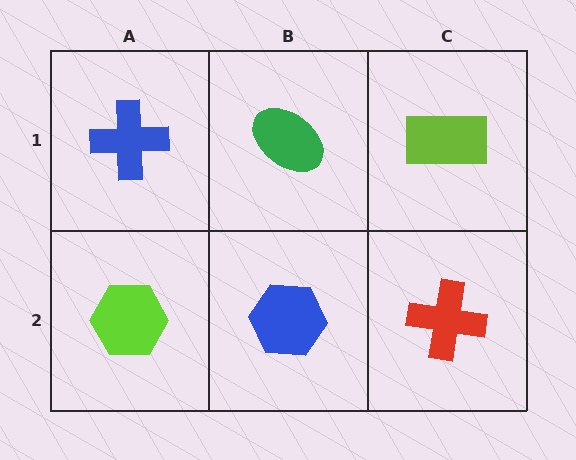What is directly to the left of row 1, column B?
A blue cross.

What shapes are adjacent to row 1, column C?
A red cross (row 2, column C), a green ellipse (row 1, column B).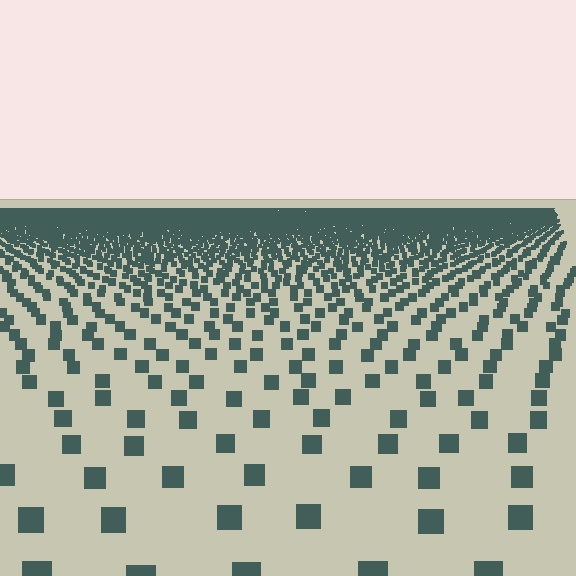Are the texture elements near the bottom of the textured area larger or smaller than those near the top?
Larger. Near the bottom, elements are closer to the viewer and appear at a bigger on-screen size.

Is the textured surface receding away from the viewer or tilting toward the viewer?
The surface is receding away from the viewer. Texture elements get smaller and denser toward the top.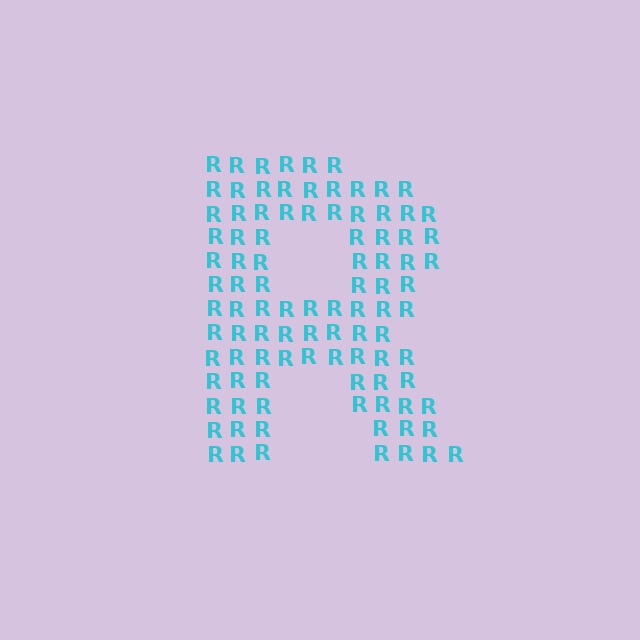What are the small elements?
The small elements are letter R's.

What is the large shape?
The large shape is the letter R.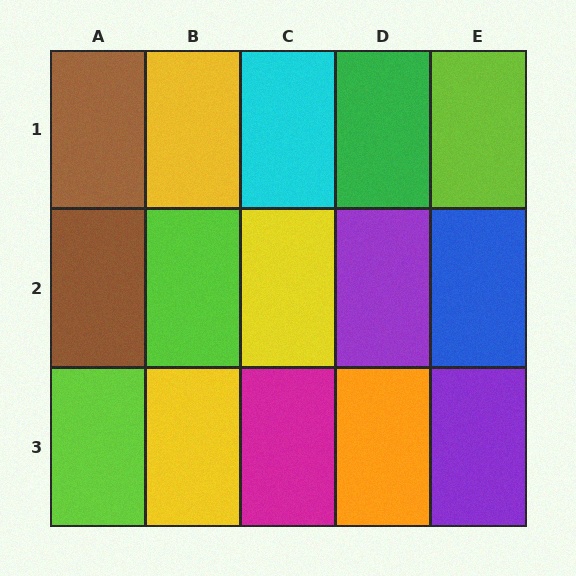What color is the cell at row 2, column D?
Purple.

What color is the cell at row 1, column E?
Lime.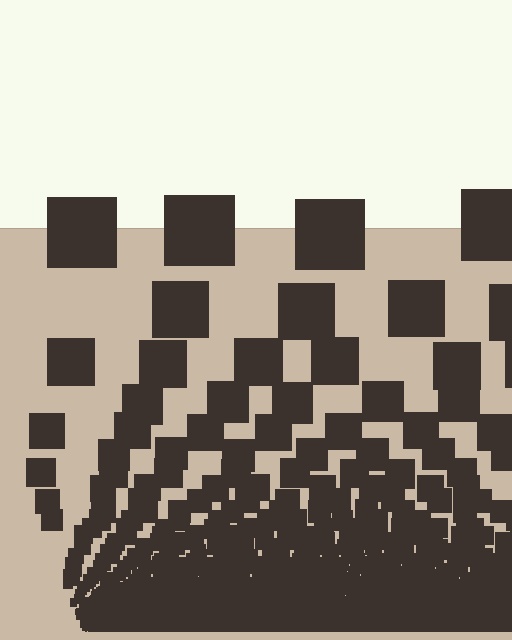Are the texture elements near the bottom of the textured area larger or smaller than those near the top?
Smaller. The gradient is inverted — elements near the bottom are smaller and denser.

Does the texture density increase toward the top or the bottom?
Density increases toward the bottom.